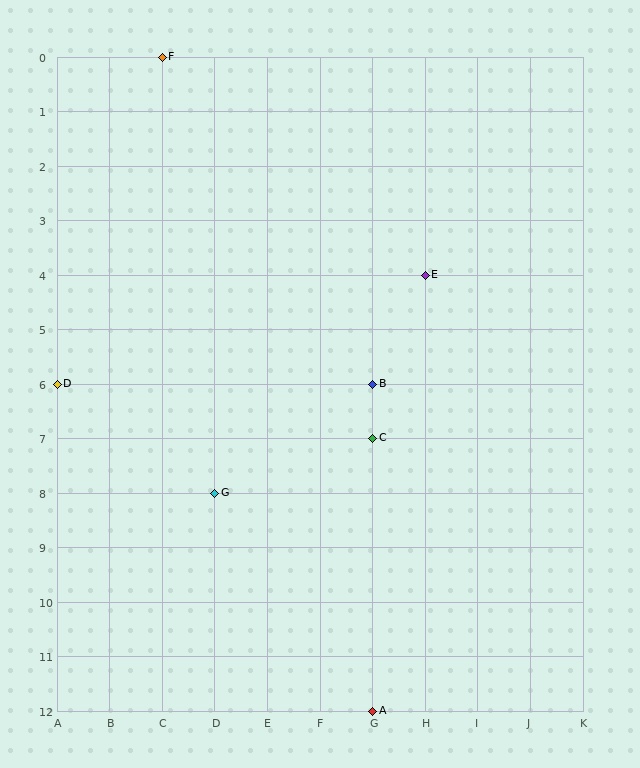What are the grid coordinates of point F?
Point F is at grid coordinates (C, 0).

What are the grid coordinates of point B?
Point B is at grid coordinates (G, 6).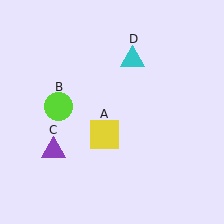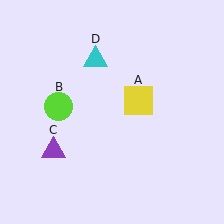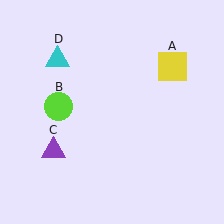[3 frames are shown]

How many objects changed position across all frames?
2 objects changed position: yellow square (object A), cyan triangle (object D).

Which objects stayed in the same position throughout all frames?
Lime circle (object B) and purple triangle (object C) remained stationary.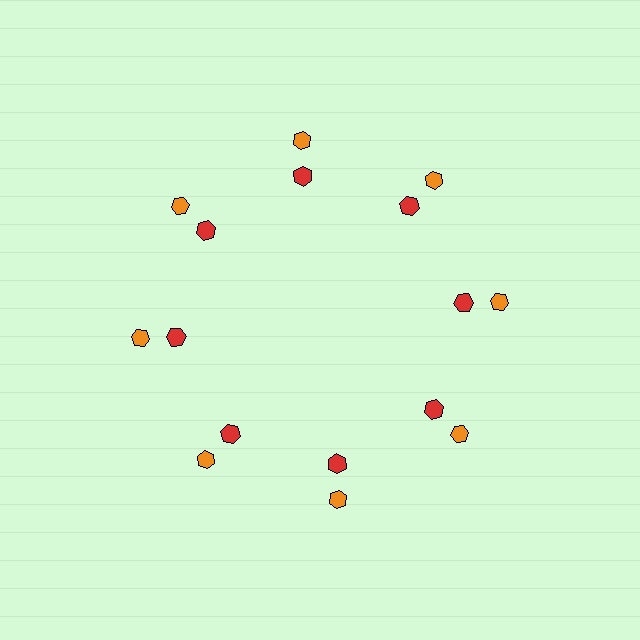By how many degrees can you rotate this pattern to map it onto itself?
The pattern maps onto itself every 45 degrees of rotation.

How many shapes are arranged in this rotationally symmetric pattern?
There are 16 shapes, arranged in 8 groups of 2.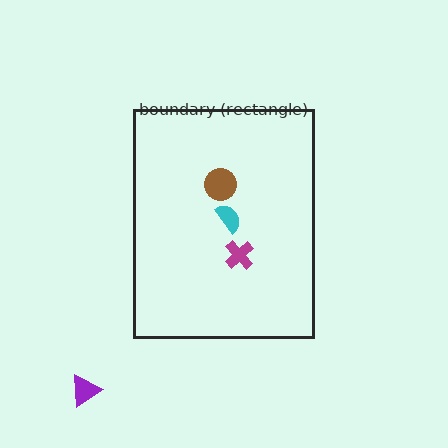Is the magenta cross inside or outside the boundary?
Inside.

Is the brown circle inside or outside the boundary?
Inside.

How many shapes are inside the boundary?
3 inside, 1 outside.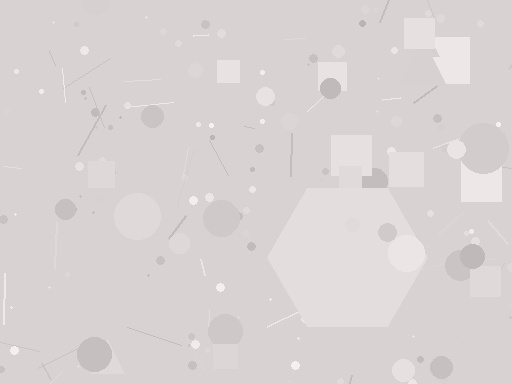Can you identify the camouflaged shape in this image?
The camouflaged shape is a hexagon.